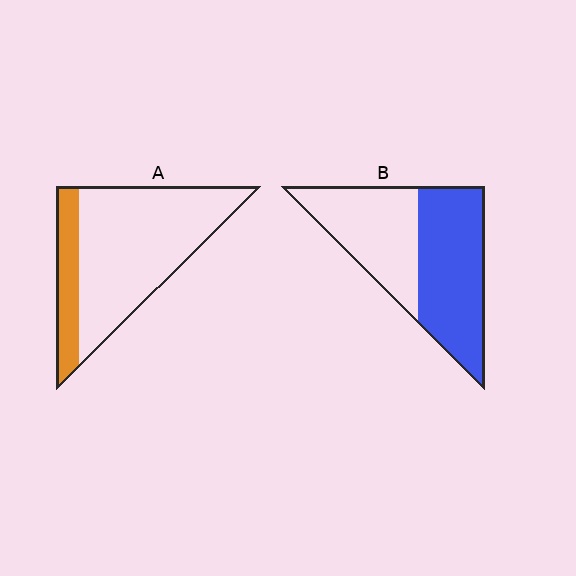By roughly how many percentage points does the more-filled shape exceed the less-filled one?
By roughly 35 percentage points (B over A).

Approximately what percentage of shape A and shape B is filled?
A is approximately 20% and B is approximately 55%.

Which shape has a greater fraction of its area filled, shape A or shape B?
Shape B.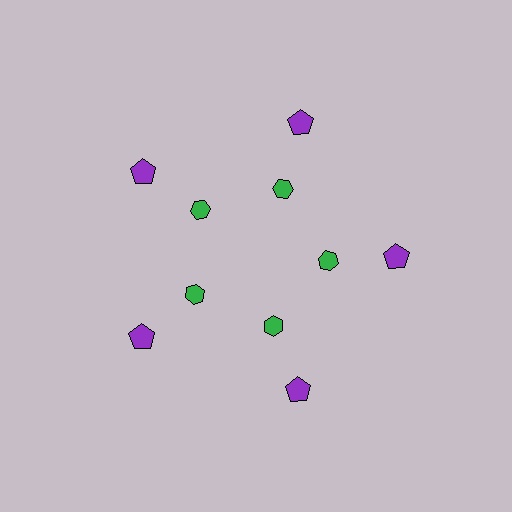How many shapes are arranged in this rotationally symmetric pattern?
There are 10 shapes, arranged in 5 groups of 2.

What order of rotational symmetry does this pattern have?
This pattern has 5-fold rotational symmetry.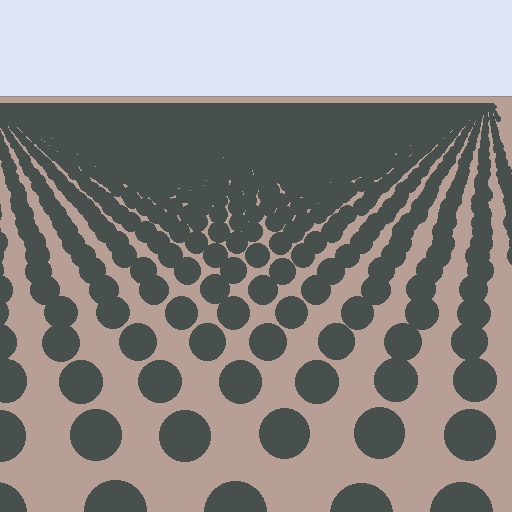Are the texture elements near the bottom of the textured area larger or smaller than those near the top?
Larger. Near the bottom, elements are closer to the viewer and appear at a bigger on-screen size.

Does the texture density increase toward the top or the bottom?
Density increases toward the top.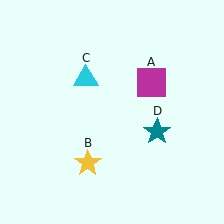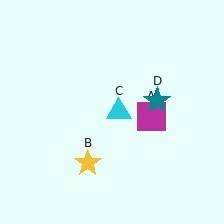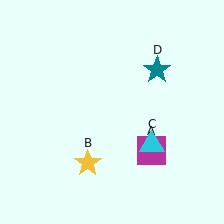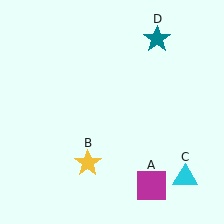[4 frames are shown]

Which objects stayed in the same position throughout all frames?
Yellow star (object B) remained stationary.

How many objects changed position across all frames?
3 objects changed position: magenta square (object A), cyan triangle (object C), teal star (object D).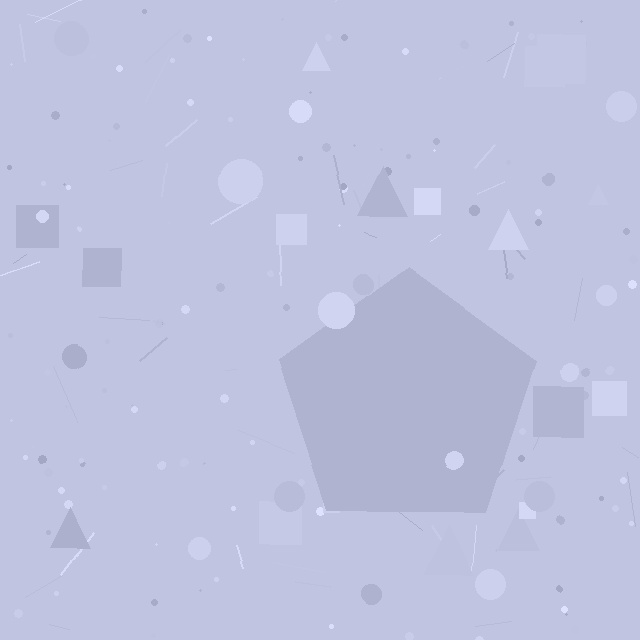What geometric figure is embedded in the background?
A pentagon is embedded in the background.